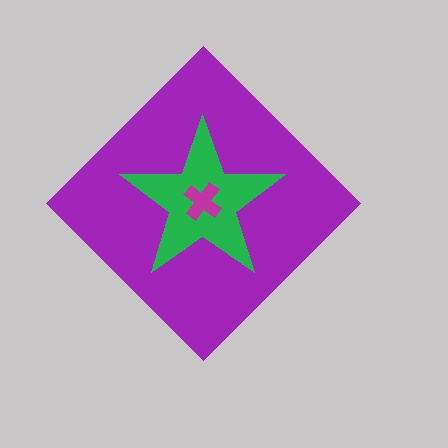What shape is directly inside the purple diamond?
The green star.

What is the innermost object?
The magenta cross.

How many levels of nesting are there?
3.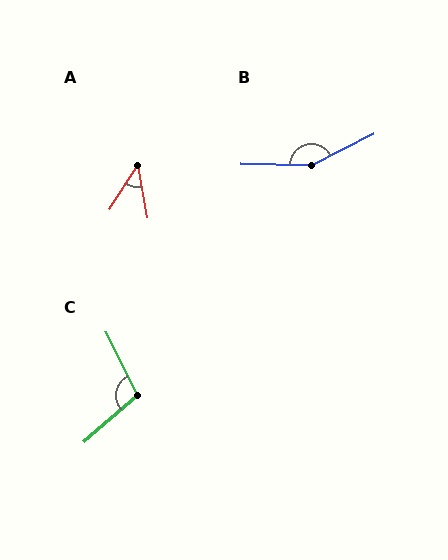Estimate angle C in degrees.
Approximately 104 degrees.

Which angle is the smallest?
A, at approximately 43 degrees.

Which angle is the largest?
B, at approximately 153 degrees.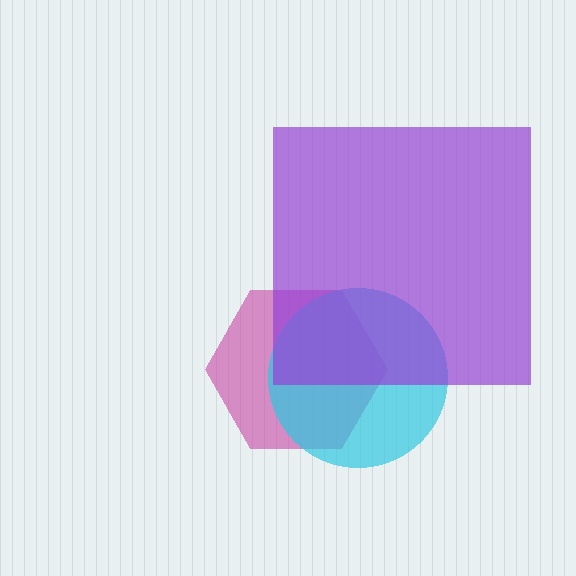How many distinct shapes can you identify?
There are 3 distinct shapes: a magenta hexagon, a cyan circle, a purple square.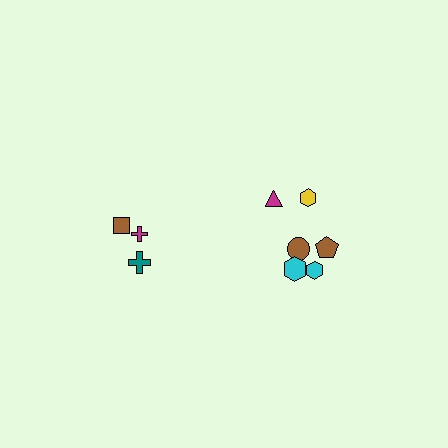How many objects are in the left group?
There are 3 objects.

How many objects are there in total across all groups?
There are 9 objects.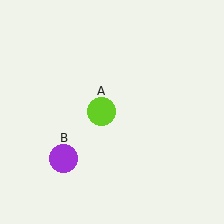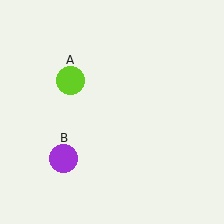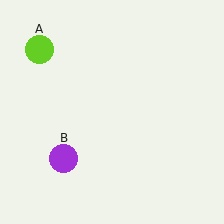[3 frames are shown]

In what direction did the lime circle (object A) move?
The lime circle (object A) moved up and to the left.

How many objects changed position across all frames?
1 object changed position: lime circle (object A).